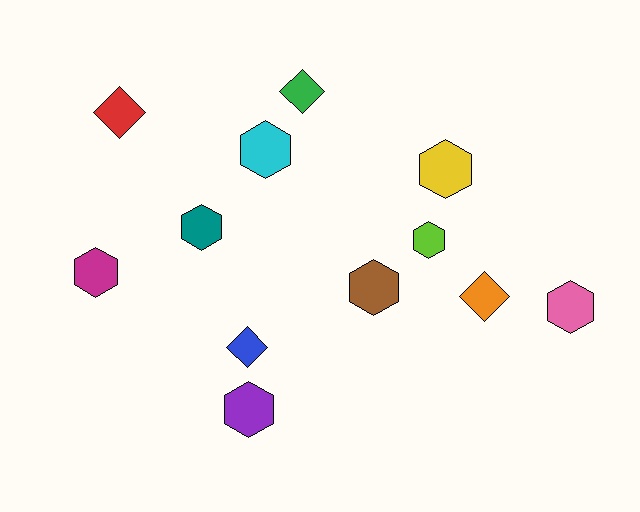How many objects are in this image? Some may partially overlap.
There are 12 objects.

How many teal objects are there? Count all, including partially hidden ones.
There is 1 teal object.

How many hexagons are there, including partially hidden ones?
There are 8 hexagons.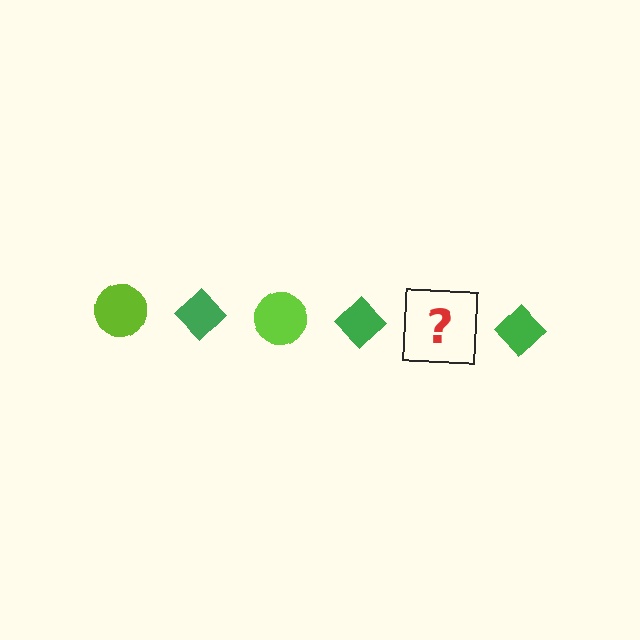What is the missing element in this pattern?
The missing element is a lime circle.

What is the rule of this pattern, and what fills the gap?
The rule is that the pattern alternates between lime circle and green diamond. The gap should be filled with a lime circle.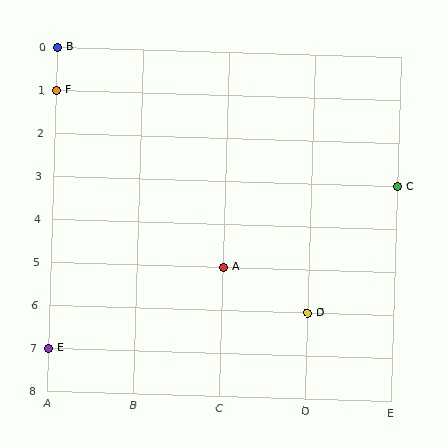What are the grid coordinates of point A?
Point A is at grid coordinates (C, 5).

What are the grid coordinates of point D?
Point D is at grid coordinates (D, 6).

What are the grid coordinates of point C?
Point C is at grid coordinates (E, 3).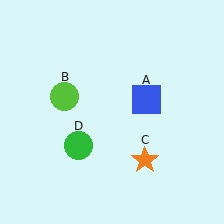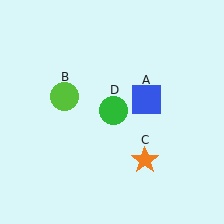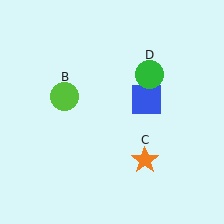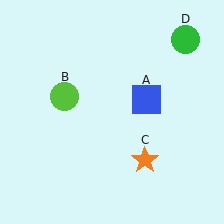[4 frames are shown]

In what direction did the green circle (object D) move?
The green circle (object D) moved up and to the right.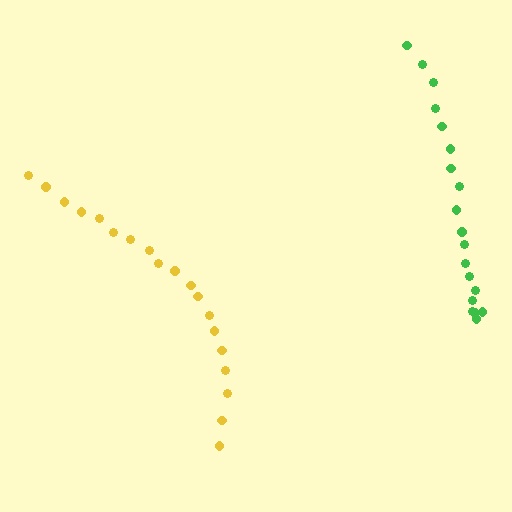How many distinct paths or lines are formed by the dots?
There are 2 distinct paths.